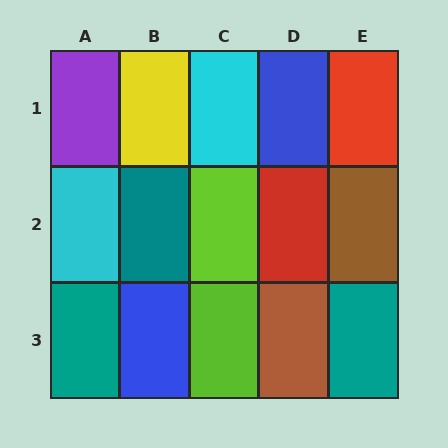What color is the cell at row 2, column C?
Lime.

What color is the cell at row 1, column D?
Blue.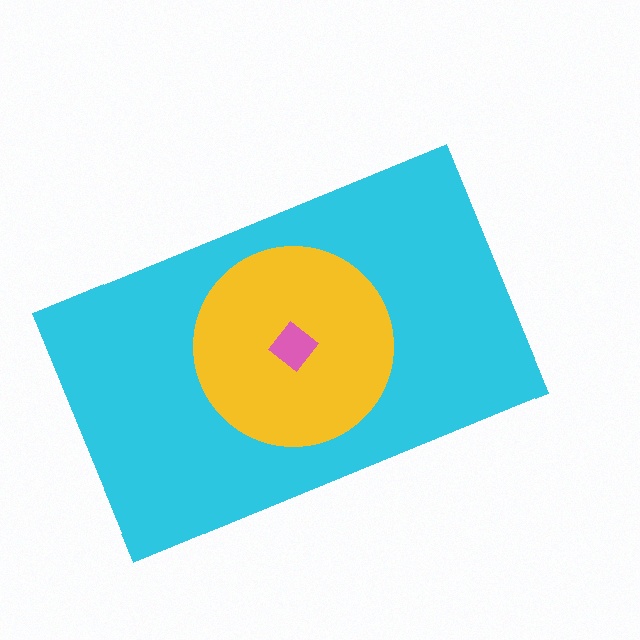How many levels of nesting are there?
3.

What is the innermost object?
The pink diamond.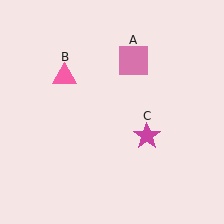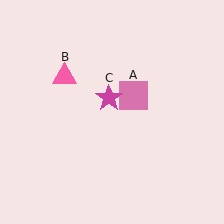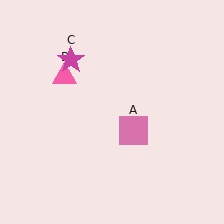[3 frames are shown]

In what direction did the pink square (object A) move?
The pink square (object A) moved down.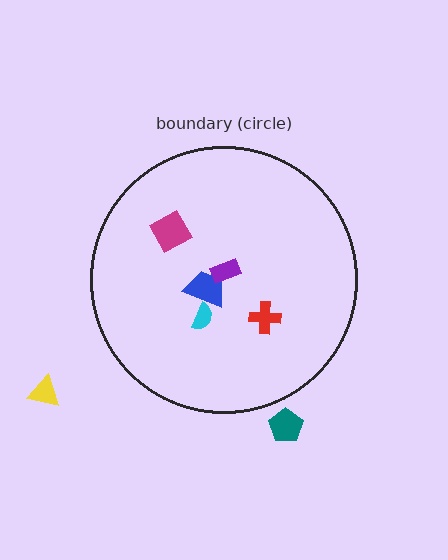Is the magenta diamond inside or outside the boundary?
Inside.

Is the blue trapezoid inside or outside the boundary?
Inside.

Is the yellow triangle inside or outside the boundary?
Outside.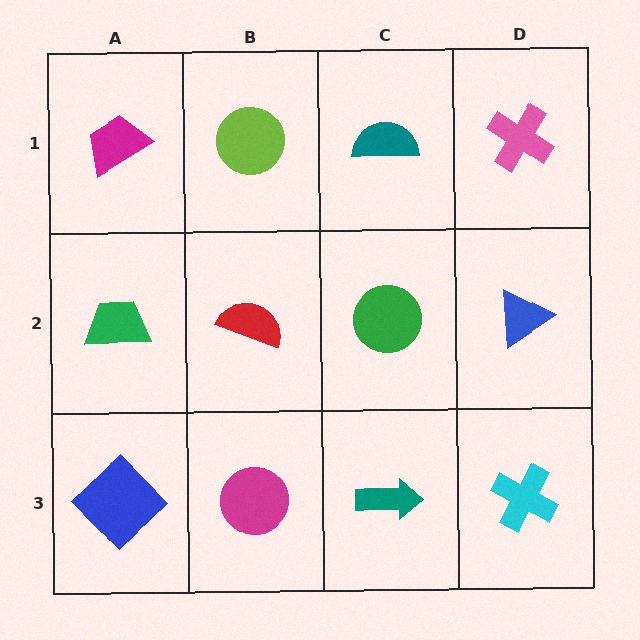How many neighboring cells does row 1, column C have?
3.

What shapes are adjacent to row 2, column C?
A teal semicircle (row 1, column C), a teal arrow (row 3, column C), a red semicircle (row 2, column B), a blue triangle (row 2, column D).